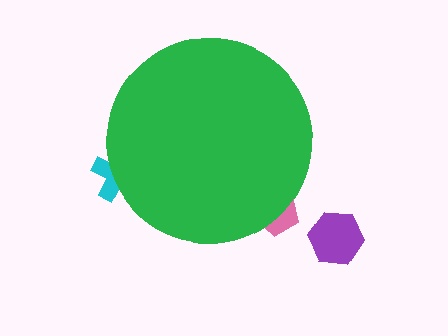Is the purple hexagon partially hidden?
No, the purple hexagon is fully visible.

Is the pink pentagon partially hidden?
Yes, the pink pentagon is partially hidden behind the green circle.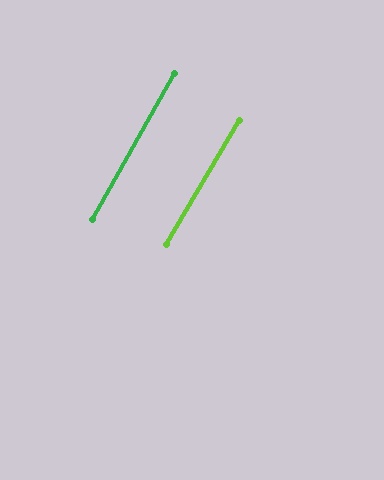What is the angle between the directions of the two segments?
Approximately 1 degree.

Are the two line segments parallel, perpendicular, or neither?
Parallel — their directions differ by only 1.4°.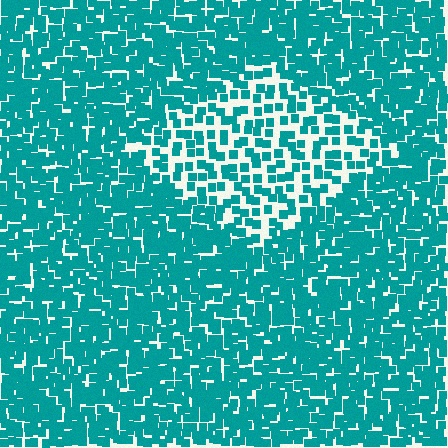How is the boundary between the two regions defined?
The boundary is defined by a change in element density (approximately 2.1x ratio). All elements are the same color, size, and shape.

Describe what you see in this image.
The image contains small teal elements arranged at two different densities. A diamond-shaped region is visible where the elements are less densely packed than the surrounding area.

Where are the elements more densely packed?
The elements are more densely packed outside the diamond boundary.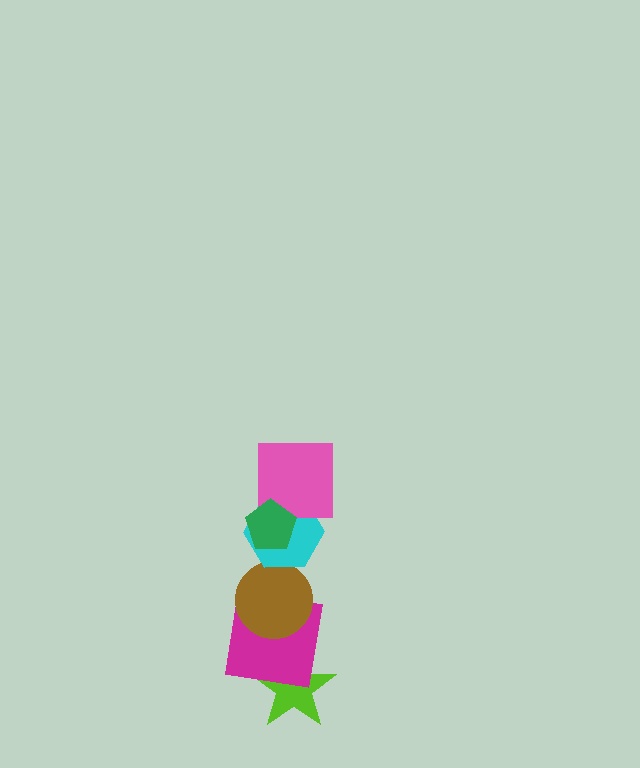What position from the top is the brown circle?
The brown circle is 4th from the top.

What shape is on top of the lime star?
The magenta square is on top of the lime star.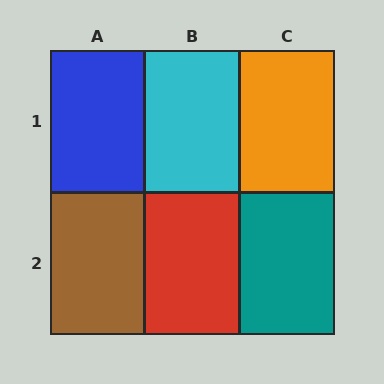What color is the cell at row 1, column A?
Blue.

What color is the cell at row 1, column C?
Orange.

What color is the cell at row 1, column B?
Cyan.